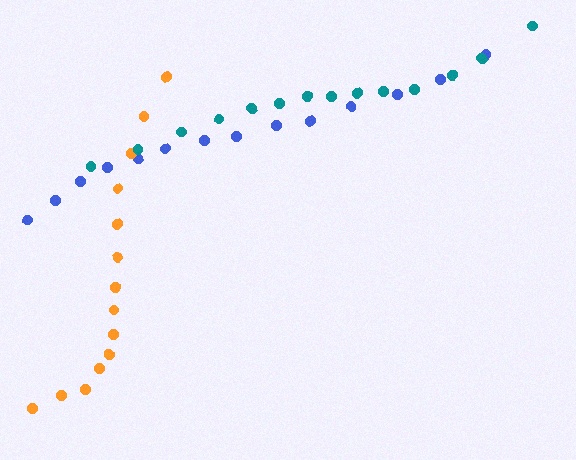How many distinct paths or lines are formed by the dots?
There are 3 distinct paths.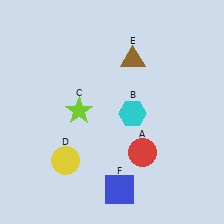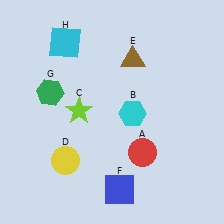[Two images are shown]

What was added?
A green hexagon (G), a cyan square (H) were added in Image 2.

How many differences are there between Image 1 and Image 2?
There are 2 differences between the two images.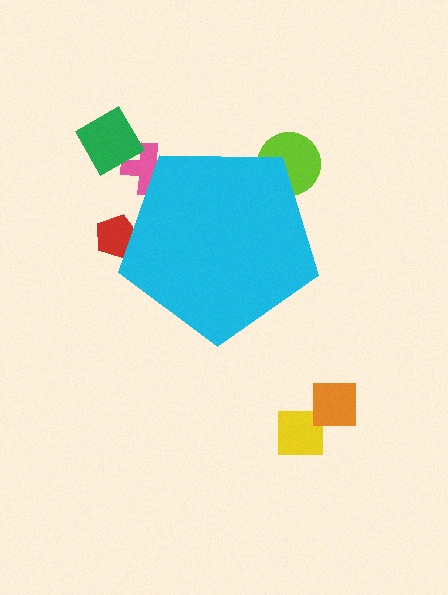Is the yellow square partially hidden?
No, the yellow square is fully visible.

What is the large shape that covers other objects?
A cyan pentagon.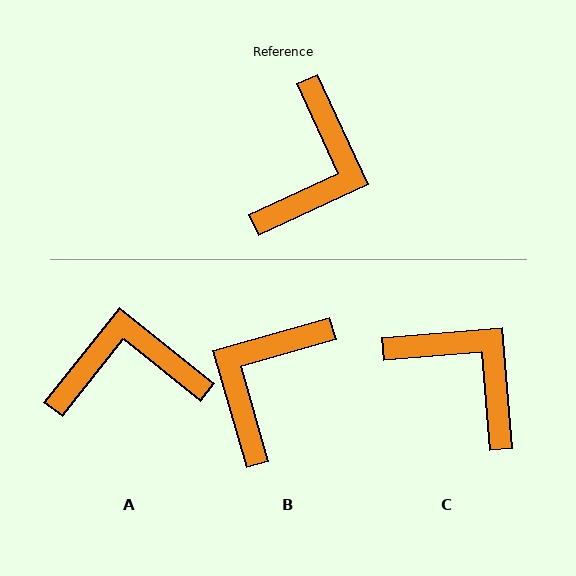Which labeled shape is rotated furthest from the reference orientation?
B, about 171 degrees away.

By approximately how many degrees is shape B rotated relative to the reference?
Approximately 171 degrees counter-clockwise.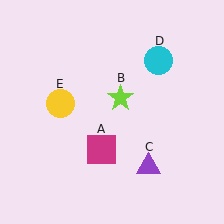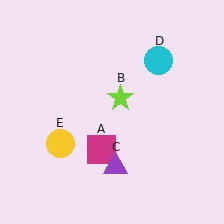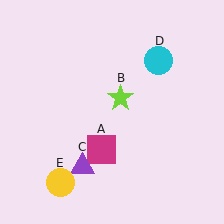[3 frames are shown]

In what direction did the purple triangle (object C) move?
The purple triangle (object C) moved left.